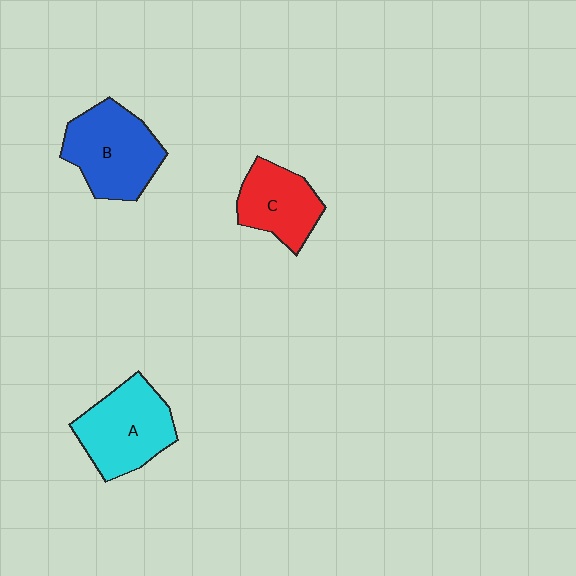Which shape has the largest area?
Shape B (blue).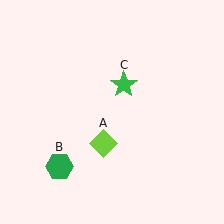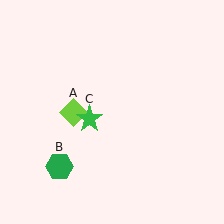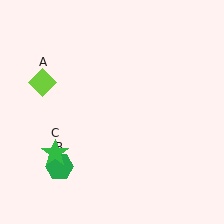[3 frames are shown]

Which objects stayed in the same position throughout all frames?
Green hexagon (object B) remained stationary.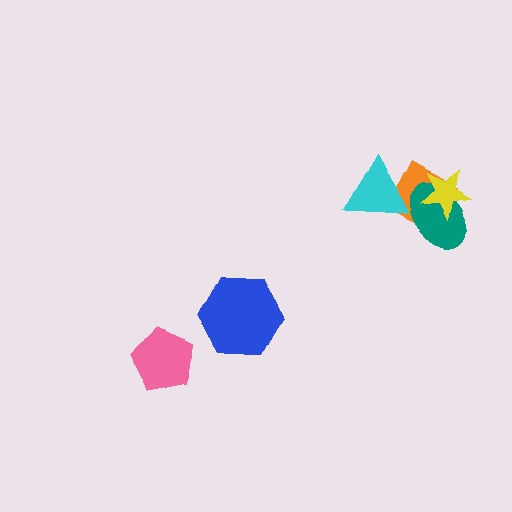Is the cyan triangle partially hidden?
No, no other shape covers it.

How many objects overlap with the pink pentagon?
0 objects overlap with the pink pentagon.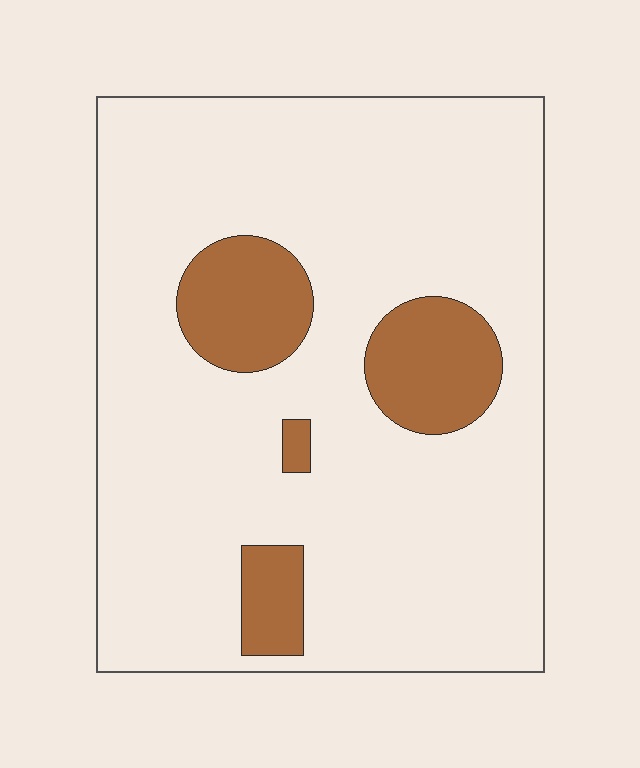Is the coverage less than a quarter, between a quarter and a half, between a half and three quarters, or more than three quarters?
Less than a quarter.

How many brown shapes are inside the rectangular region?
4.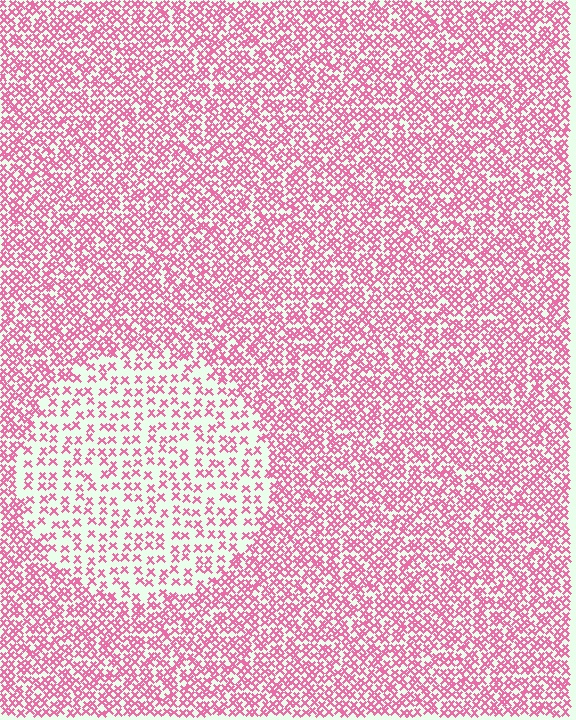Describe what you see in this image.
The image contains small pink elements arranged at two different densities. A circle-shaped region is visible where the elements are less densely packed than the surrounding area.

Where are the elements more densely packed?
The elements are more densely packed outside the circle boundary.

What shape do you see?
I see a circle.